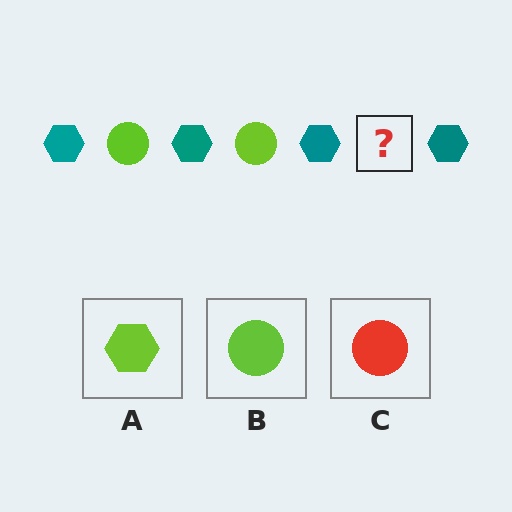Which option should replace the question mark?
Option B.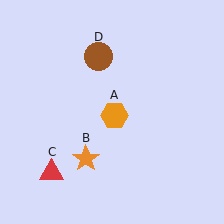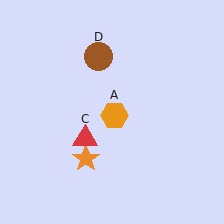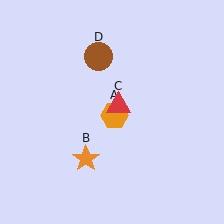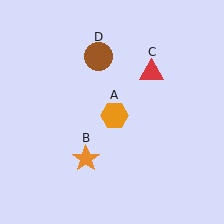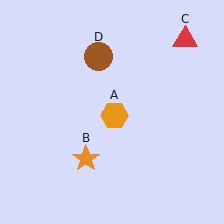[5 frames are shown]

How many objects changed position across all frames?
1 object changed position: red triangle (object C).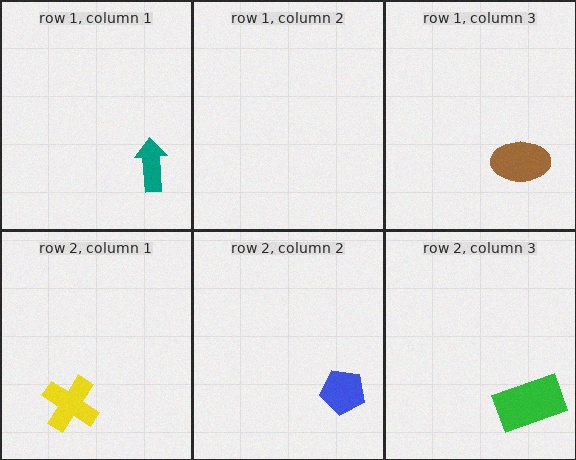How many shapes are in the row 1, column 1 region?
1.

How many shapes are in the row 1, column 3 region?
1.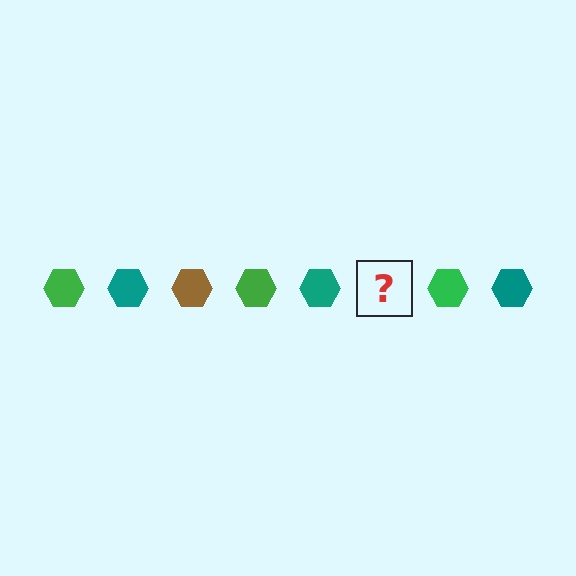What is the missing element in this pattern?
The missing element is a brown hexagon.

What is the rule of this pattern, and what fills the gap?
The rule is that the pattern cycles through green, teal, brown hexagons. The gap should be filled with a brown hexagon.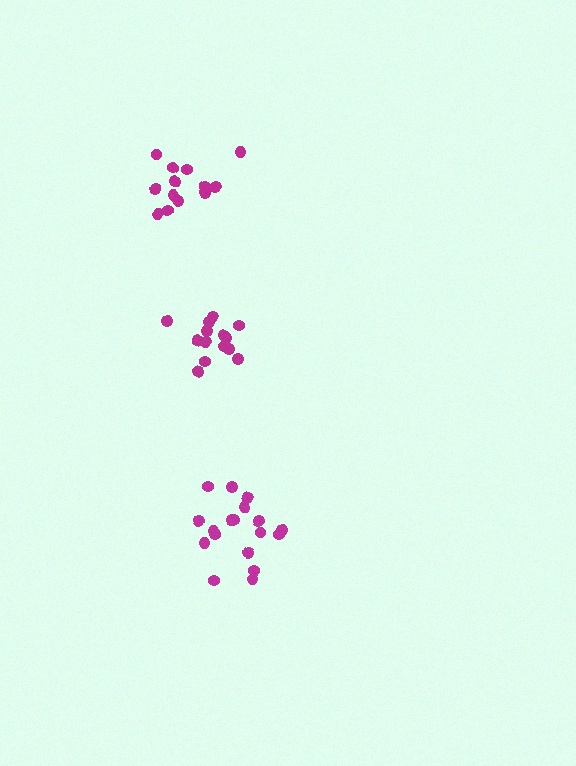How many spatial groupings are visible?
There are 3 spatial groupings.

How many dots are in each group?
Group 1: 13 dots, Group 2: 14 dots, Group 3: 18 dots (45 total).